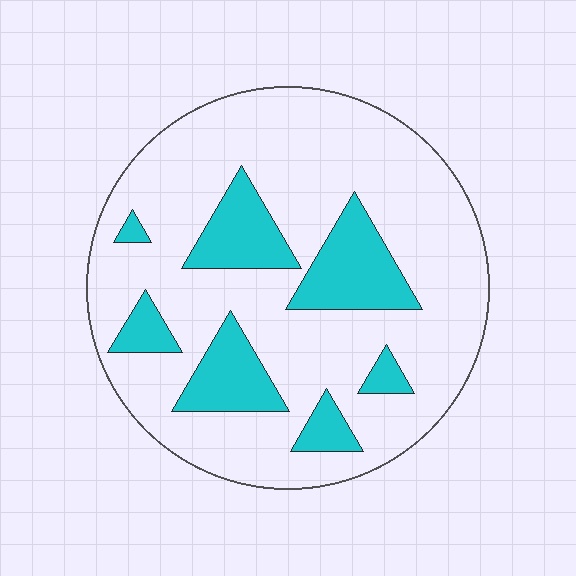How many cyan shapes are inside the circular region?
7.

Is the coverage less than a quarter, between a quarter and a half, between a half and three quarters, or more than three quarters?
Less than a quarter.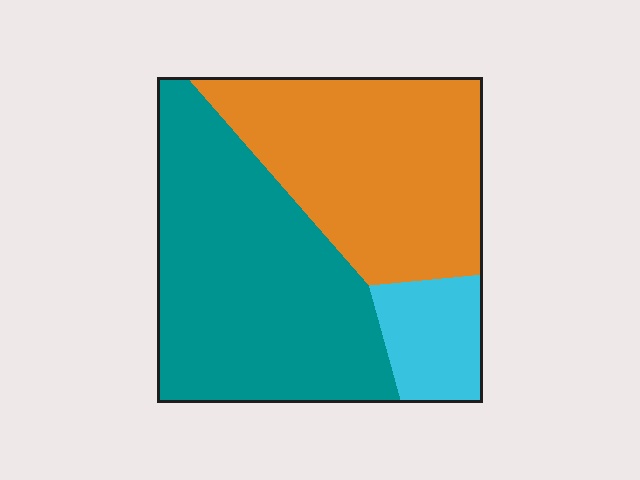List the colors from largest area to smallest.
From largest to smallest: teal, orange, cyan.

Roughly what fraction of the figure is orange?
Orange covers about 40% of the figure.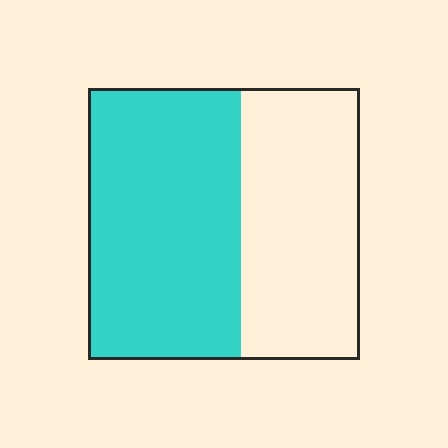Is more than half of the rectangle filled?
Yes.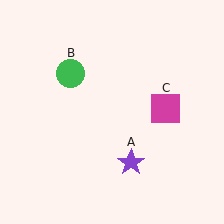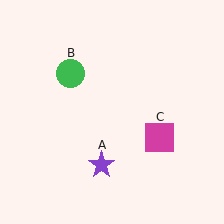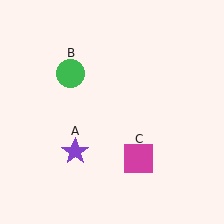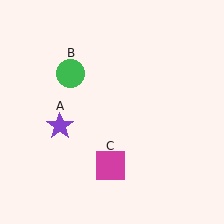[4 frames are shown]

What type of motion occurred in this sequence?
The purple star (object A), magenta square (object C) rotated clockwise around the center of the scene.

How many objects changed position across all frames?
2 objects changed position: purple star (object A), magenta square (object C).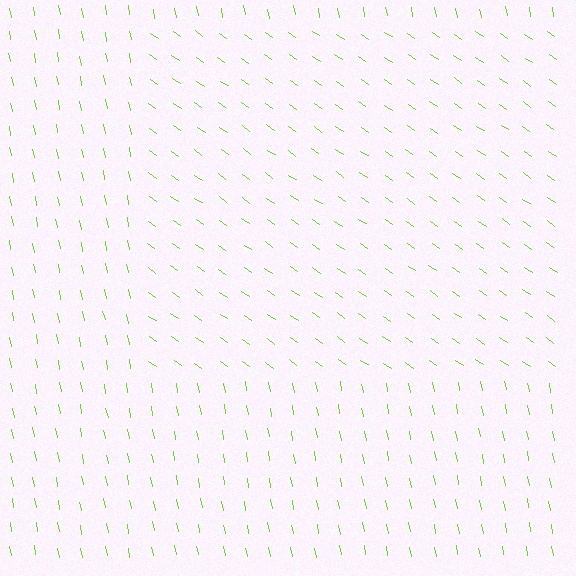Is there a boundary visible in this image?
Yes, there is a texture boundary formed by a change in line orientation.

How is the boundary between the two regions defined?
The boundary is defined purely by a change in line orientation (approximately 45 degrees difference). All lines are the same color and thickness.